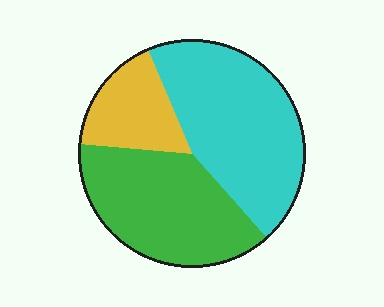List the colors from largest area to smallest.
From largest to smallest: cyan, green, yellow.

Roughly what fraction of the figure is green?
Green takes up between a quarter and a half of the figure.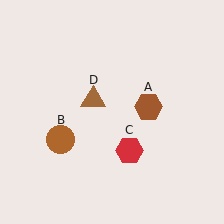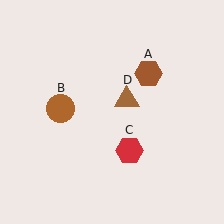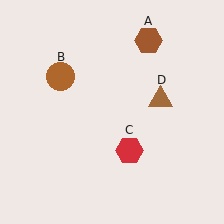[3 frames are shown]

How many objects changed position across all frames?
3 objects changed position: brown hexagon (object A), brown circle (object B), brown triangle (object D).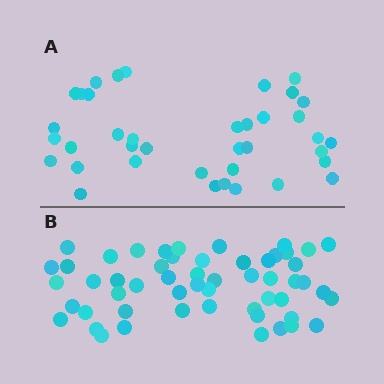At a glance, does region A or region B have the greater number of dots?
Region B (the bottom region) has more dots.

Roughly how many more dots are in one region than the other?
Region B has approximately 15 more dots than region A.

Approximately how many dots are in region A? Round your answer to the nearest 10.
About 40 dots. (The exact count is 38, which rounds to 40.)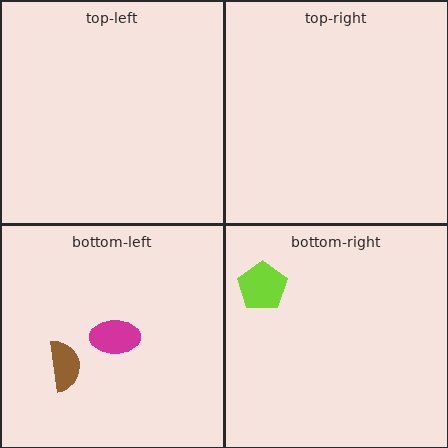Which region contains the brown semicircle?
The bottom-left region.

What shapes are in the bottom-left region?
The brown semicircle, the magenta ellipse.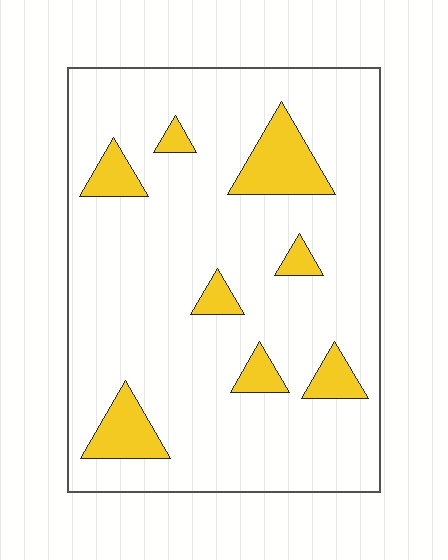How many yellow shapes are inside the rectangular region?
8.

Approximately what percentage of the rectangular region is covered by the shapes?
Approximately 15%.